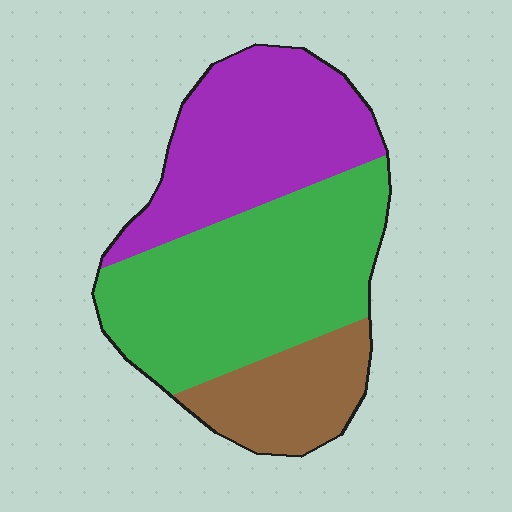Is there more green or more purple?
Green.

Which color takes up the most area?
Green, at roughly 45%.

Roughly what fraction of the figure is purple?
Purple takes up between a third and a half of the figure.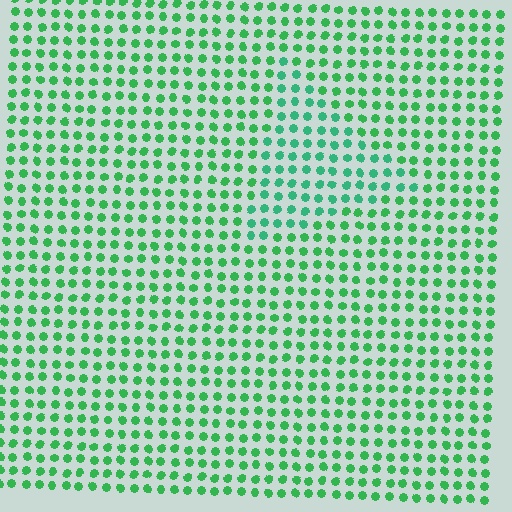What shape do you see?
I see a triangle.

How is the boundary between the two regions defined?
The boundary is defined purely by a slight shift in hue (about 20 degrees). Spacing, size, and orientation are identical on both sides.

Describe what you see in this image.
The image is filled with small green elements in a uniform arrangement. A triangle-shaped region is visible where the elements are tinted to a slightly different hue, forming a subtle color boundary.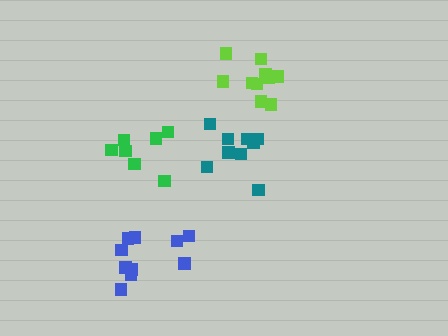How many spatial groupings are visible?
There are 4 spatial groupings.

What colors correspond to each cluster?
The clusters are colored: lime, green, blue, teal.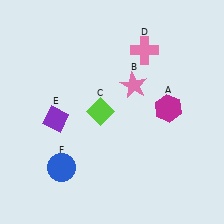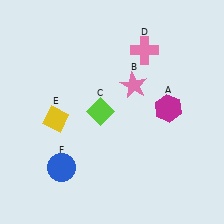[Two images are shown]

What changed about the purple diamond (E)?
In Image 1, E is purple. In Image 2, it changed to yellow.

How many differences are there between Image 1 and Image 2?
There is 1 difference between the two images.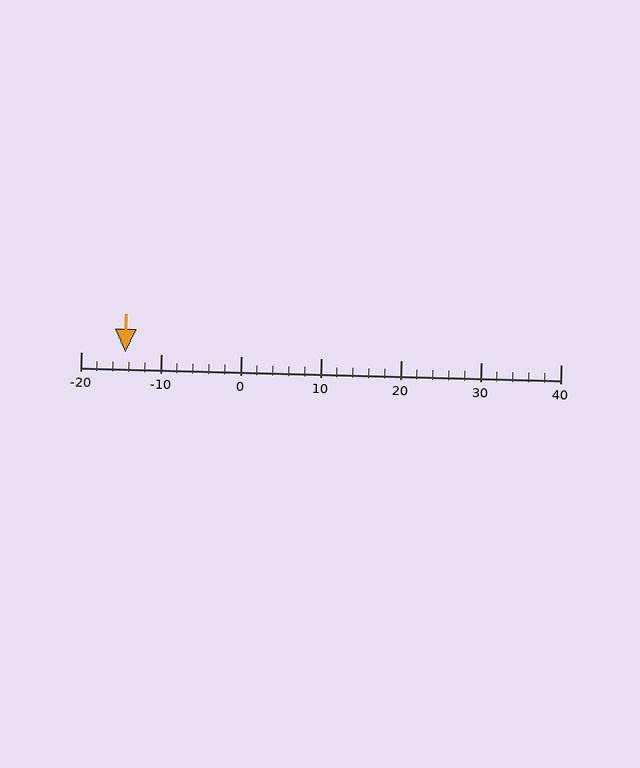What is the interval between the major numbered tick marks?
The major tick marks are spaced 10 units apart.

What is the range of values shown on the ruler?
The ruler shows values from -20 to 40.